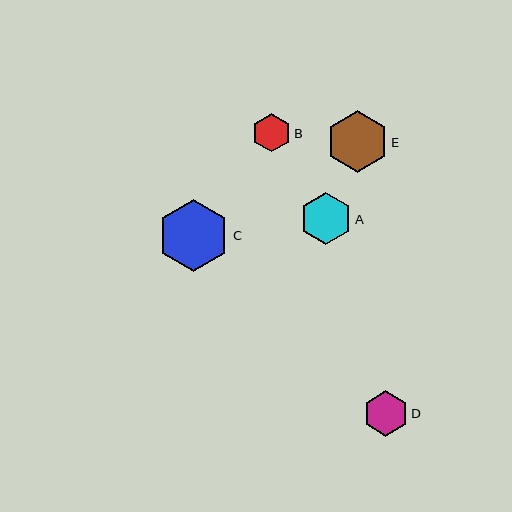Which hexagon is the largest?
Hexagon C is the largest with a size of approximately 72 pixels.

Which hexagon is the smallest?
Hexagon B is the smallest with a size of approximately 38 pixels.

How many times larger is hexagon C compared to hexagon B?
Hexagon C is approximately 1.9 times the size of hexagon B.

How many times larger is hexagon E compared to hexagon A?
Hexagon E is approximately 1.2 times the size of hexagon A.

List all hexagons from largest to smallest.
From largest to smallest: C, E, A, D, B.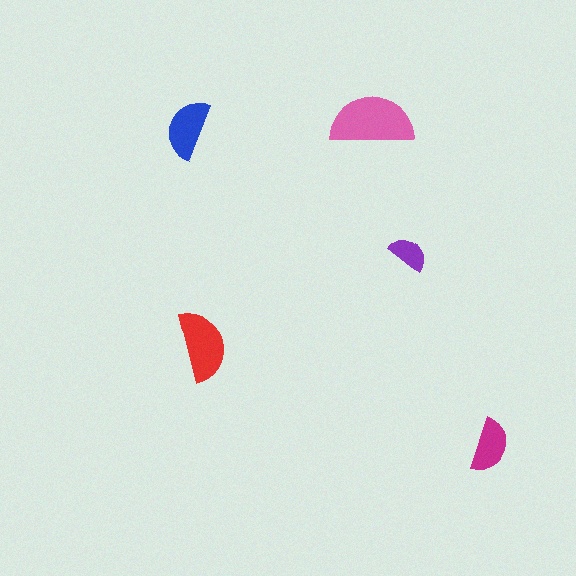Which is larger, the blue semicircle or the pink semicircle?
The pink one.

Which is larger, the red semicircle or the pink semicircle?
The pink one.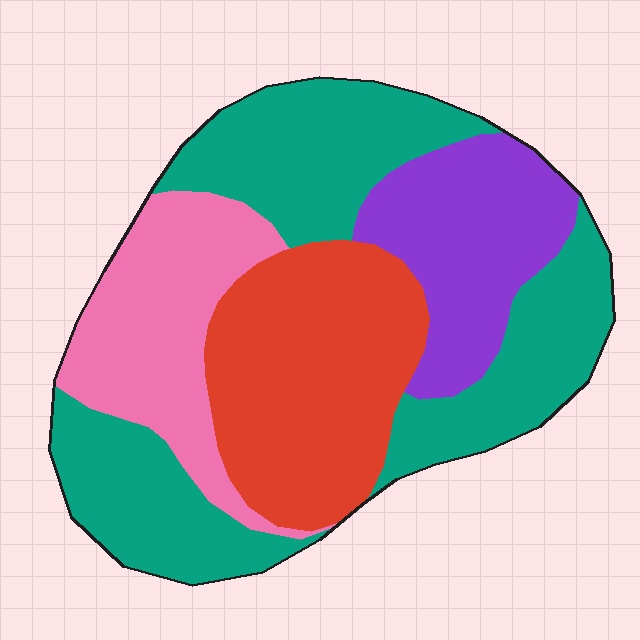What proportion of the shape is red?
Red covers about 25% of the shape.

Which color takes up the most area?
Teal, at roughly 40%.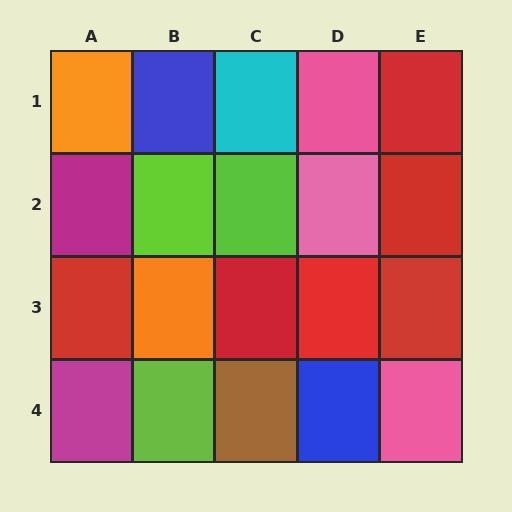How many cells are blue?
2 cells are blue.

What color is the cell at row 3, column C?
Red.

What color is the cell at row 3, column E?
Red.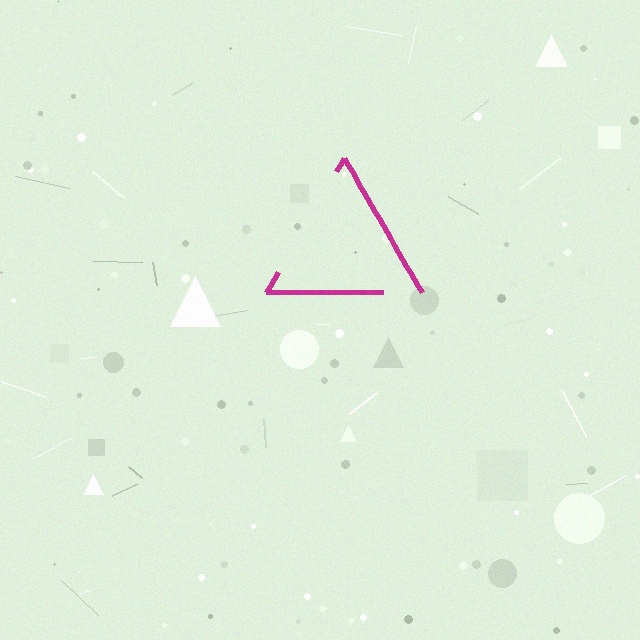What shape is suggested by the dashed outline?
The dashed outline suggests a triangle.